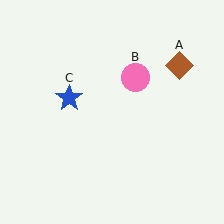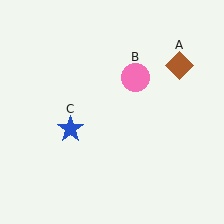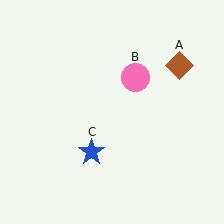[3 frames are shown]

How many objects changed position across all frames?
1 object changed position: blue star (object C).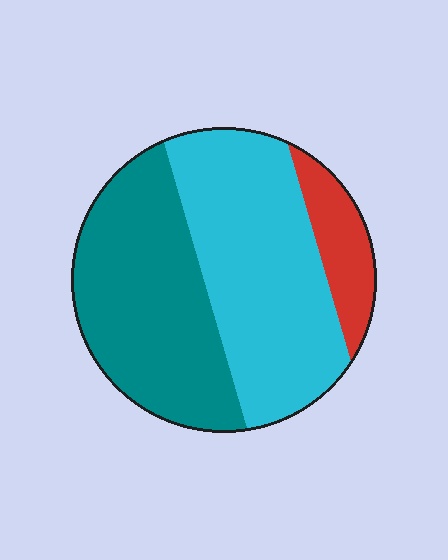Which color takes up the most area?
Cyan, at roughly 45%.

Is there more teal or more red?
Teal.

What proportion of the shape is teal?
Teal takes up about two fifths (2/5) of the shape.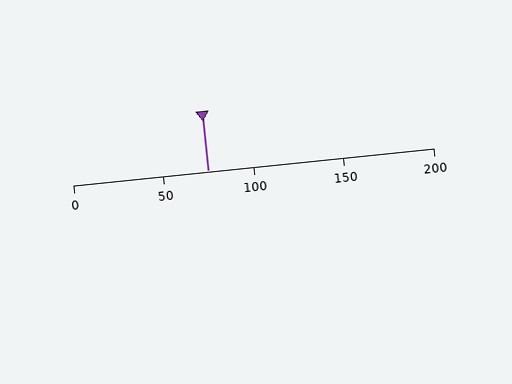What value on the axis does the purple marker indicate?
The marker indicates approximately 75.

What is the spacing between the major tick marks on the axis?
The major ticks are spaced 50 apart.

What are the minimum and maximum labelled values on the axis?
The axis runs from 0 to 200.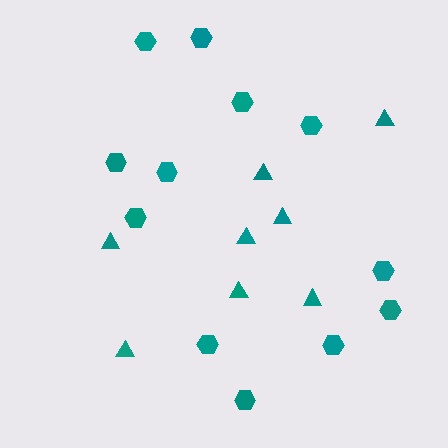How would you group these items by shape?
There are 2 groups: one group of hexagons (12) and one group of triangles (8).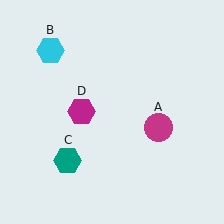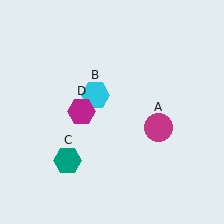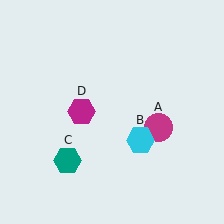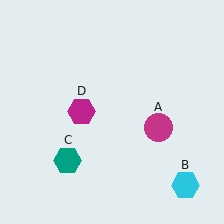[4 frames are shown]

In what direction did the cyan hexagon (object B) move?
The cyan hexagon (object B) moved down and to the right.